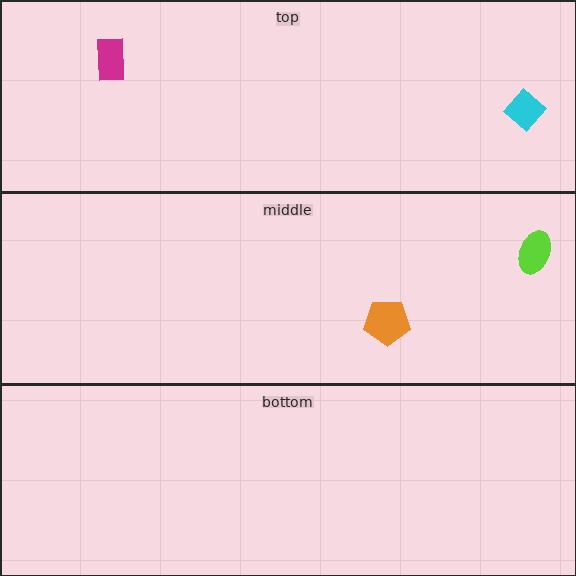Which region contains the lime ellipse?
The middle region.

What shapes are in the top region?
The cyan diamond, the magenta rectangle.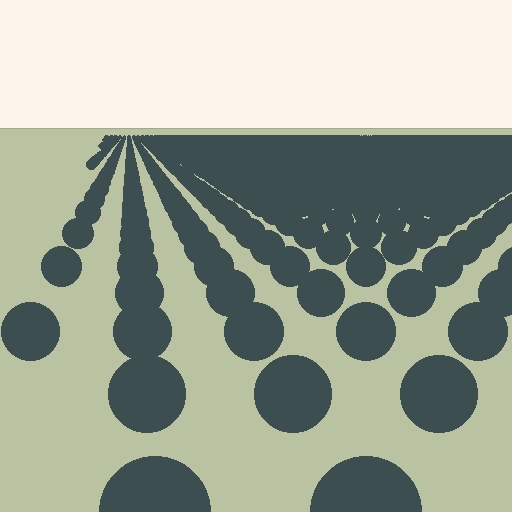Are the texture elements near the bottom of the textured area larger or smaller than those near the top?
Larger. Near the bottom, elements are closer to the viewer and appear at a bigger on-screen size.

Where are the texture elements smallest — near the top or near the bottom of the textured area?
Near the top.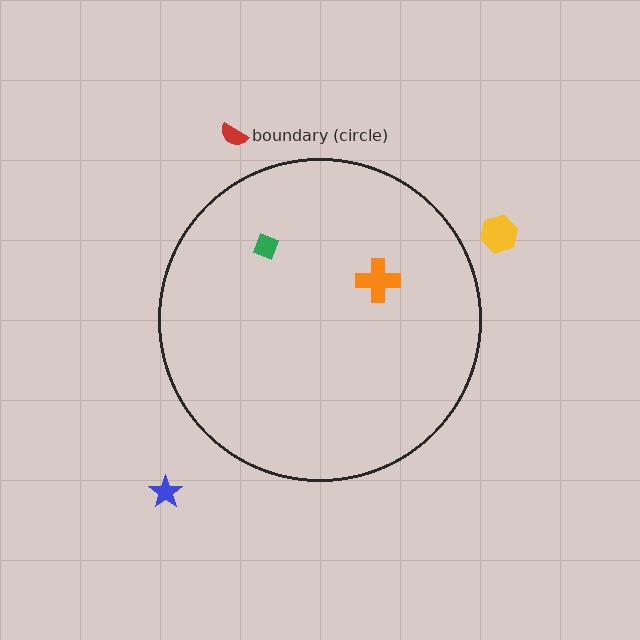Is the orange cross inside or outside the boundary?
Inside.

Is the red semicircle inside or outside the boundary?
Outside.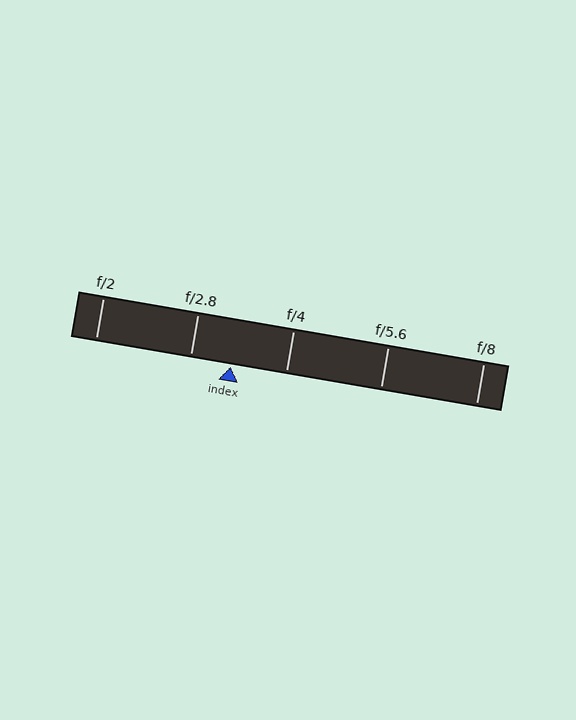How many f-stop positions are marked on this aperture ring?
There are 5 f-stop positions marked.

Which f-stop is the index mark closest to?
The index mark is closest to f/2.8.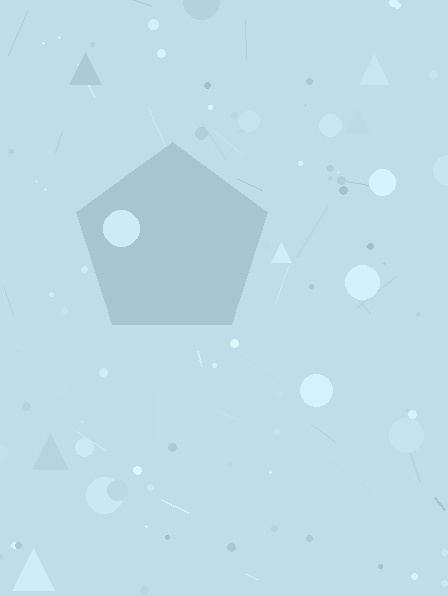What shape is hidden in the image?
A pentagon is hidden in the image.